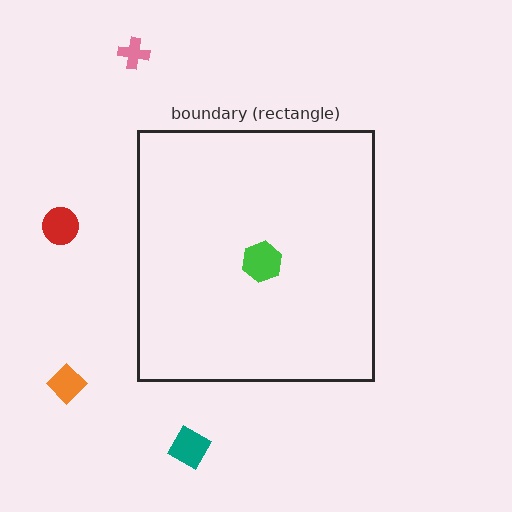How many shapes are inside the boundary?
1 inside, 4 outside.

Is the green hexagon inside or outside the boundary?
Inside.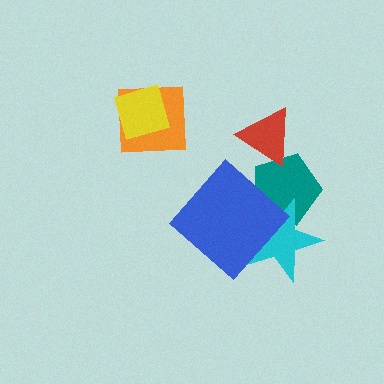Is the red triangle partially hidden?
No, no other shape covers it.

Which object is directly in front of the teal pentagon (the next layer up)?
The cyan star is directly in front of the teal pentagon.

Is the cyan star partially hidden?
Yes, it is partially covered by another shape.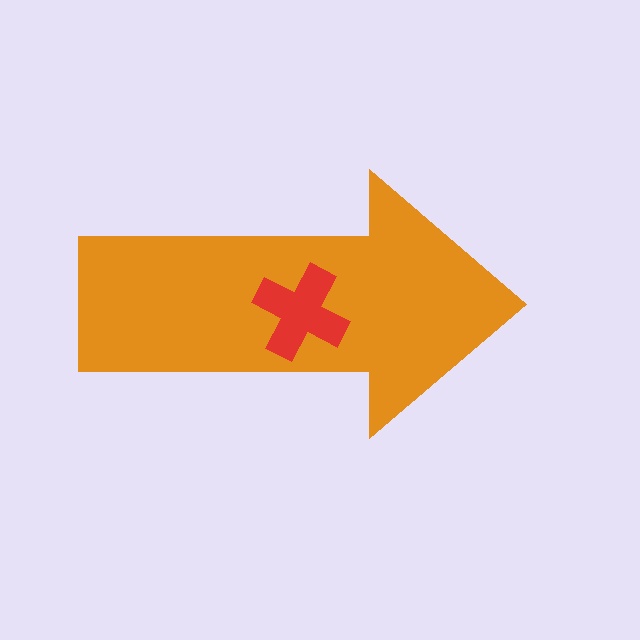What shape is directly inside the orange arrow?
The red cross.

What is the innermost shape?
The red cross.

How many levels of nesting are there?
2.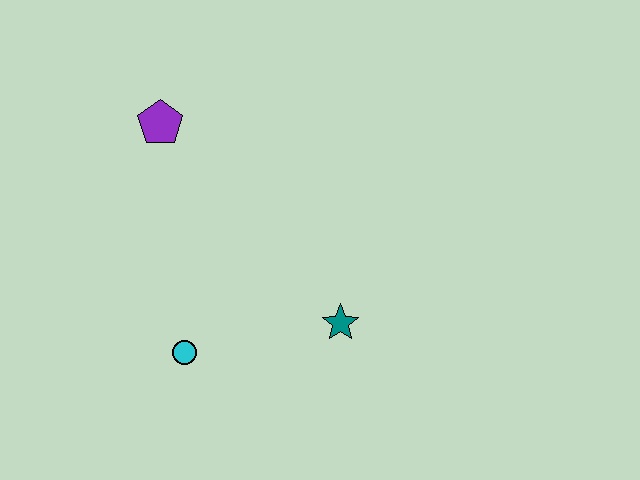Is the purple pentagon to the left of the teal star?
Yes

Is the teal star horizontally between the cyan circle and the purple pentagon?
No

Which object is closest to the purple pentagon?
The cyan circle is closest to the purple pentagon.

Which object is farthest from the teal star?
The purple pentagon is farthest from the teal star.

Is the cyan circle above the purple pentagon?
No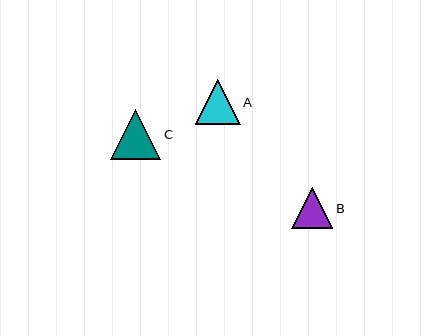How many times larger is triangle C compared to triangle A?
Triangle C is approximately 1.1 times the size of triangle A.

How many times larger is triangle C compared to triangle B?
Triangle C is approximately 1.2 times the size of triangle B.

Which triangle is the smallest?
Triangle B is the smallest with a size of approximately 41 pixels.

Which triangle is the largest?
Triangle C is the largest with a size of approximately 51 pixels.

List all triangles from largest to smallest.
From largest to smallest: C, A, B.